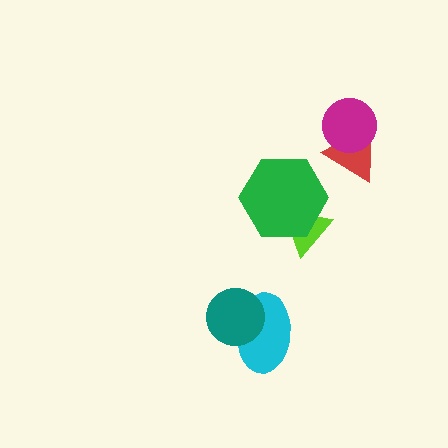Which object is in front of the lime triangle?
The green hexagon is in front of the lime triangle.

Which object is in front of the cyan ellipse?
The teal circle is in front of the cyan ellipse.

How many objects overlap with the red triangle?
1 object overlaps with the red triangle.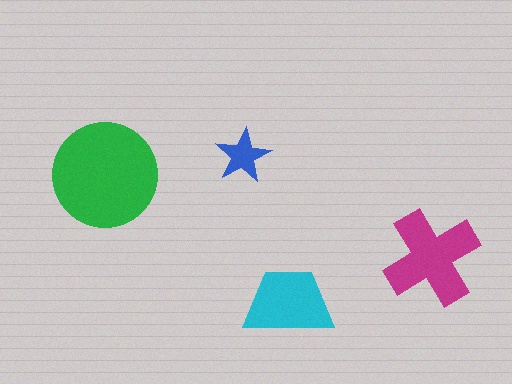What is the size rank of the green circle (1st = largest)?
1st.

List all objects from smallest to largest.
The blue star, the cyan trapezoid, the magenta cross, the green circle.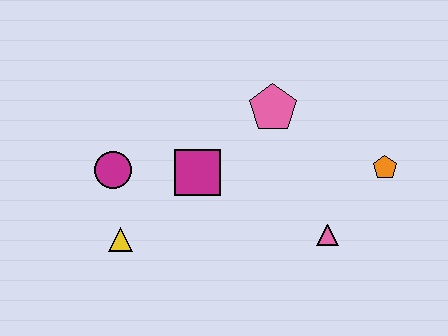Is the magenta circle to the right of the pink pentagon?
No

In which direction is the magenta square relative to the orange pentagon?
The magenta square is to the left of the orange pentagon.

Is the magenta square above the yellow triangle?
Yes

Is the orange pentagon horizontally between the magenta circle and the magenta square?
No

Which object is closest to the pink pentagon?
The magenta square is closest to the pink pentagon.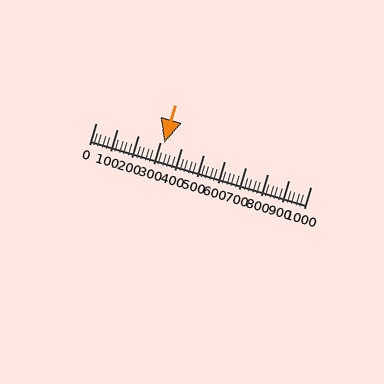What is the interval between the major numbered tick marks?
The major tick marks are spaced 100 units apart.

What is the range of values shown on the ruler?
The ruler shows values from 0 to 1000.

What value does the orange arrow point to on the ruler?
The orange arrow points to approximately 319.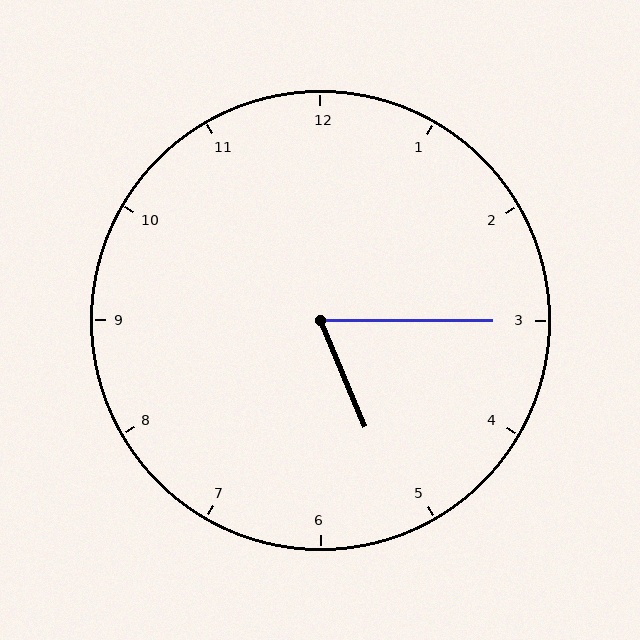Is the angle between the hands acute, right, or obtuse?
It is acute.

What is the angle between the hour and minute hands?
Approximately 68 degrees.